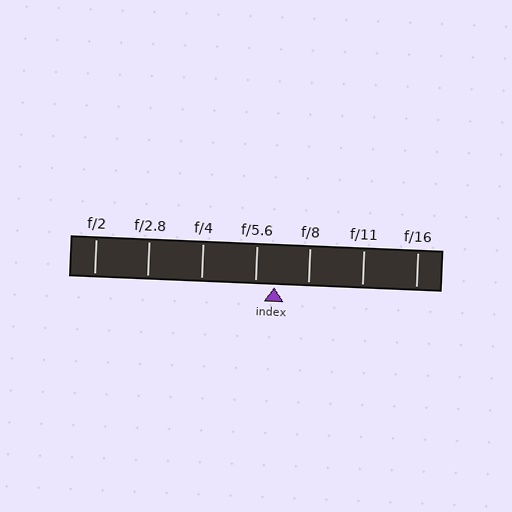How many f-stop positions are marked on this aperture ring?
There are 7 f-stop positions marked.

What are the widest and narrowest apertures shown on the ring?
The widest aperture shown is f/2 and the narrowest is f/16.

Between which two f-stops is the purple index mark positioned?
The index mark is between f/5.6 and f/8.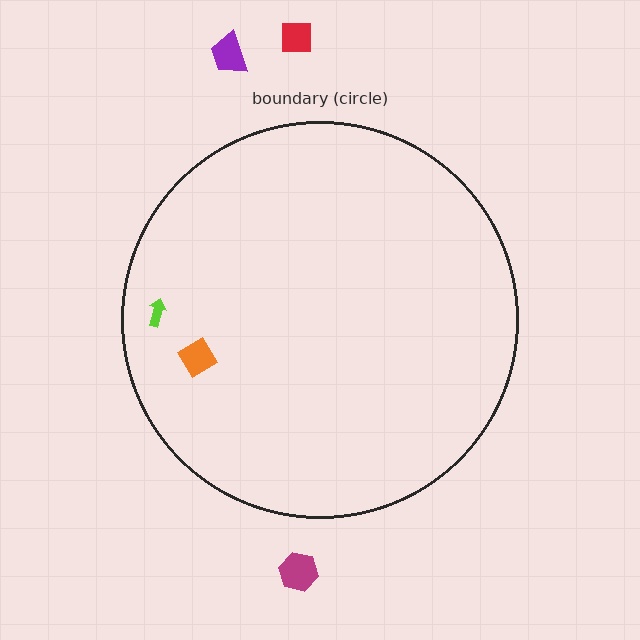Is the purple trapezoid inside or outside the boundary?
Outside.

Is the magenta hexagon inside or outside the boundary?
Outside.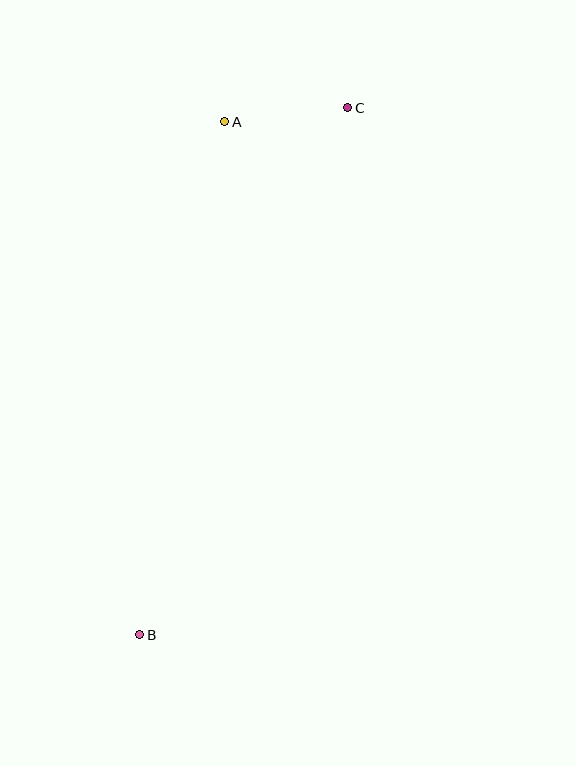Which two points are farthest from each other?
Points B and C are farthest from each other.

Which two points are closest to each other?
Points A and C are closest to each other.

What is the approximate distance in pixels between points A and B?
The distance between A and B is approximately 520 pixels.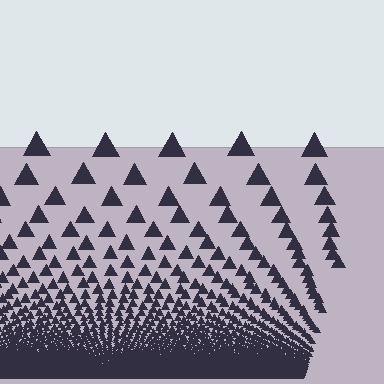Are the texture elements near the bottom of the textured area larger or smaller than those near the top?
Smaller. The gradient is inverted — elements near the bottom are smaller and denser.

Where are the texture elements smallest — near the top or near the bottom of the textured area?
Near the bottom.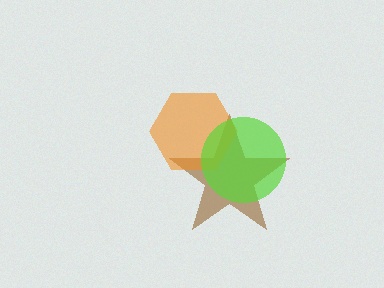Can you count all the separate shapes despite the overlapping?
Yes, there are 3 separate shapes.